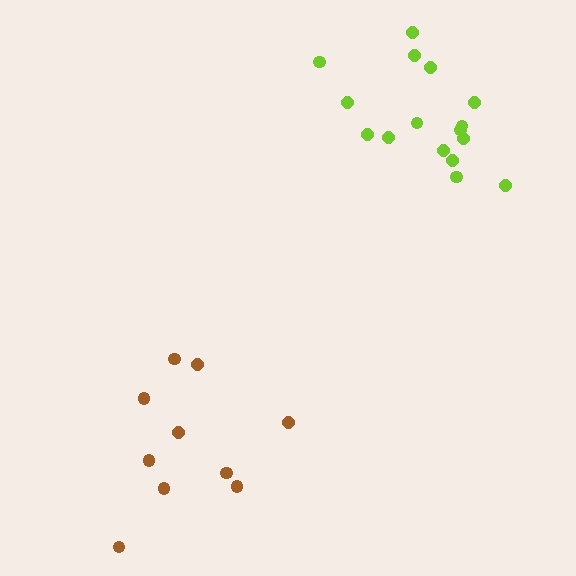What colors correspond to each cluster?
The clusters are colored: lime, brown.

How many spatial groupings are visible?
There are 2 spatial groupings.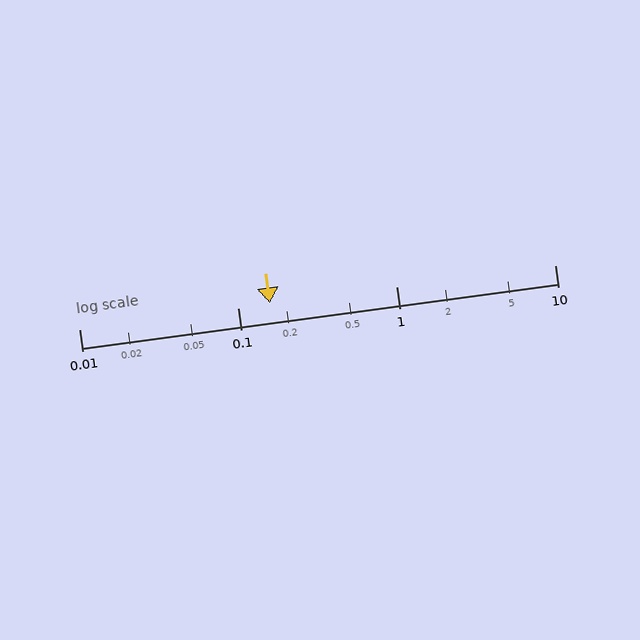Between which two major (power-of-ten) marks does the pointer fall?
The pointer is between 0.1 and 1.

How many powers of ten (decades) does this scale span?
The scale spans 3 decades, from 0.01 to 10.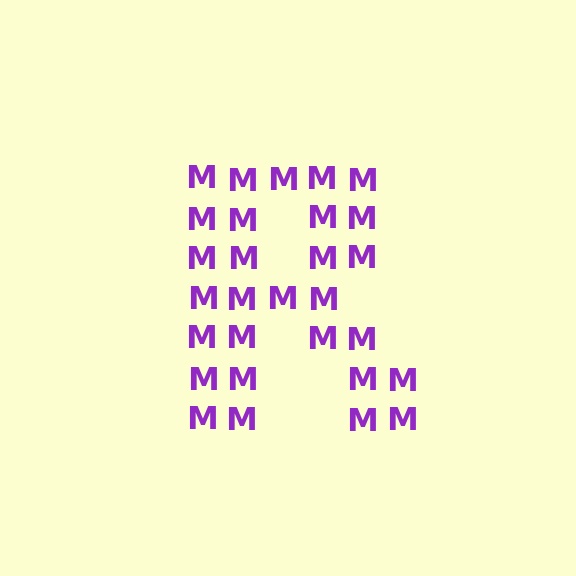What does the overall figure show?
The overall figure shows the letter R.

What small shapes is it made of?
It is made of small letter M's.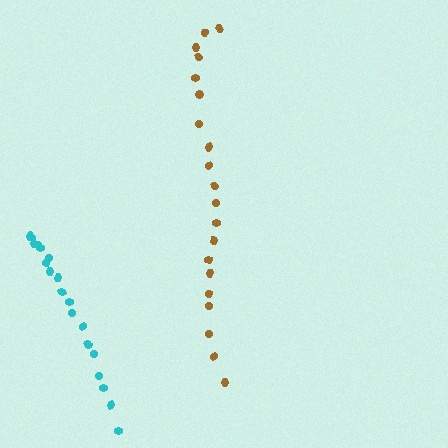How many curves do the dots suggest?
There are 2 distinct paths.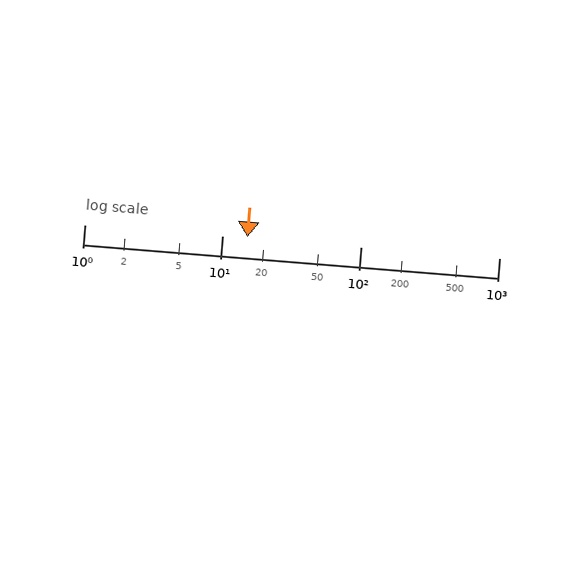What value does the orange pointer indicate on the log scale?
The pointer indicates approximately 15.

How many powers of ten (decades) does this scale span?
The scale spans 3 decades, from 1 to 1000.